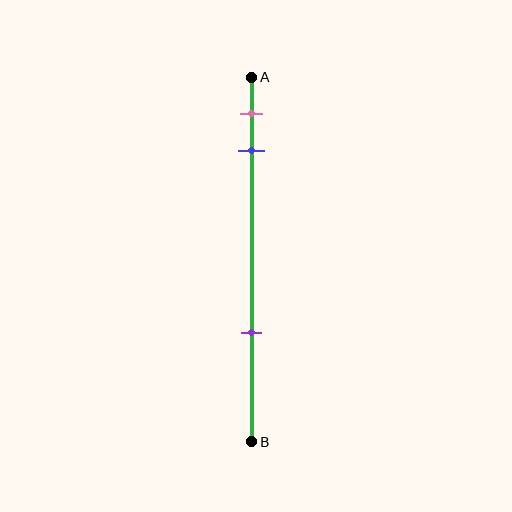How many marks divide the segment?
There are 3 marks dividing the segment.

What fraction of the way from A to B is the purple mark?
The purple mark is approximately 70% (0.7) of the way from A to B.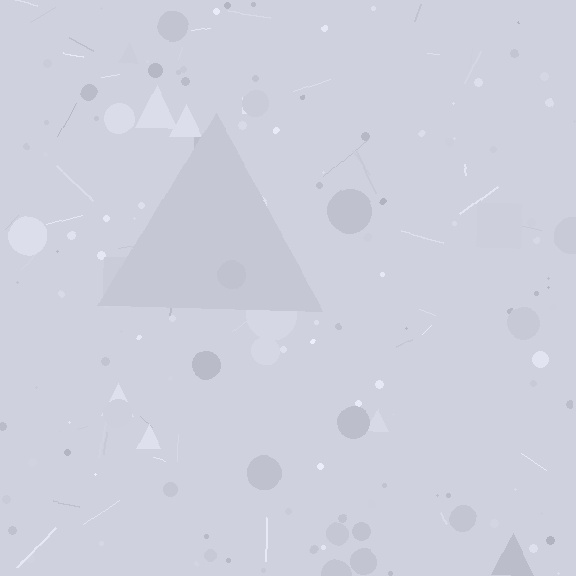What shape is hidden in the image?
A triangle is hidden in the image.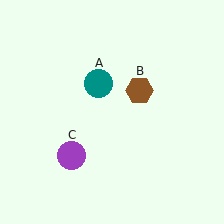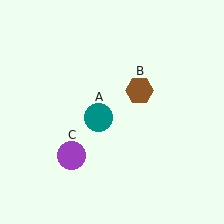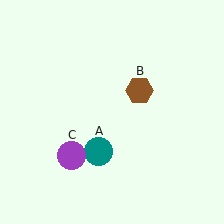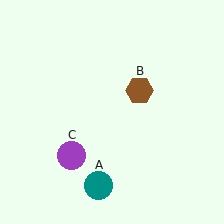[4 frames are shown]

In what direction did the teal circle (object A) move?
The teal circle (object A) moved down.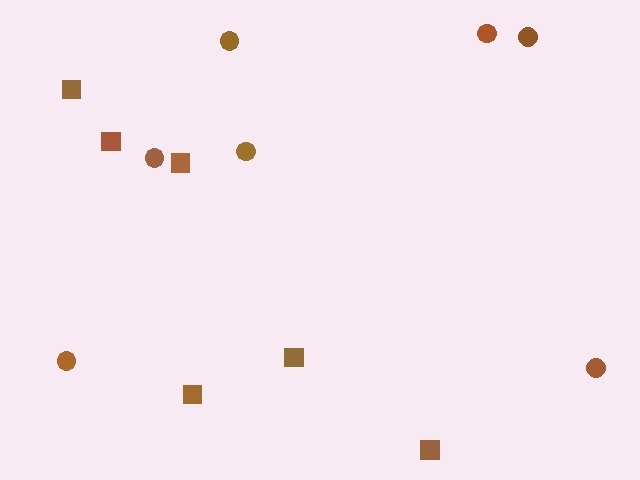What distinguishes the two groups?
There are 2 groups: one group of circles (7) and one group of squares (6).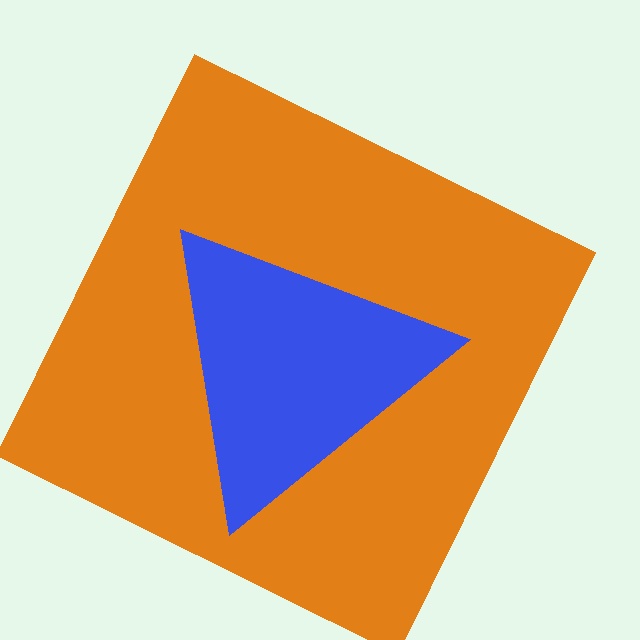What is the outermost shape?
The orange square.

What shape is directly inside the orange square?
The blue triangle.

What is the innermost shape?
The blue triangle.